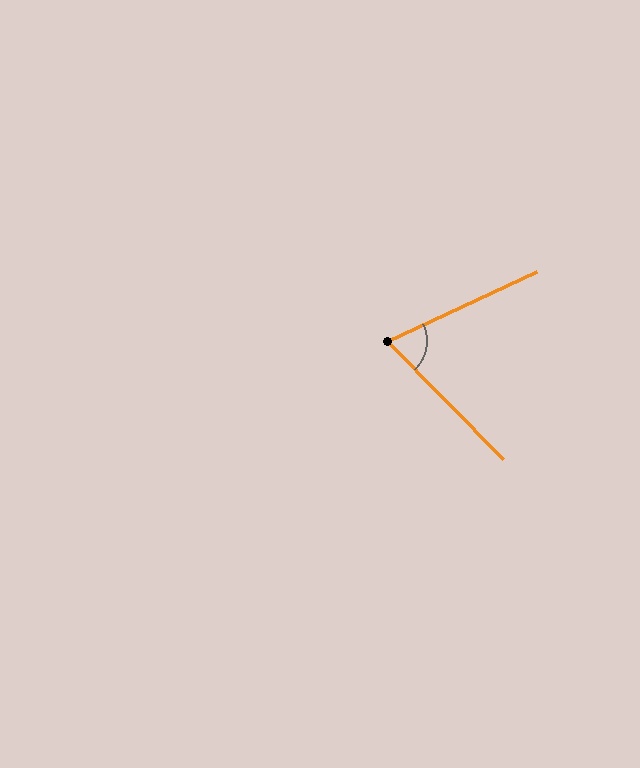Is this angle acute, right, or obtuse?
It is acute.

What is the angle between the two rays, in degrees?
Approximately 70 degrees.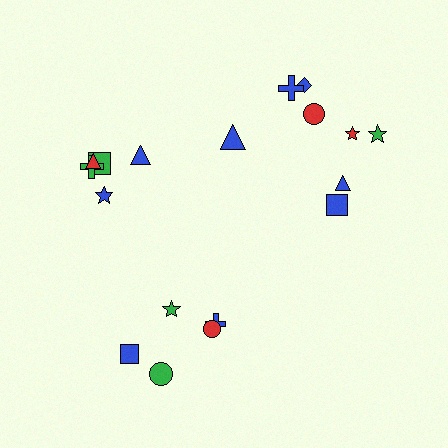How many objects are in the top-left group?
There are 5 objects.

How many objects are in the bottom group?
There are 5 objects.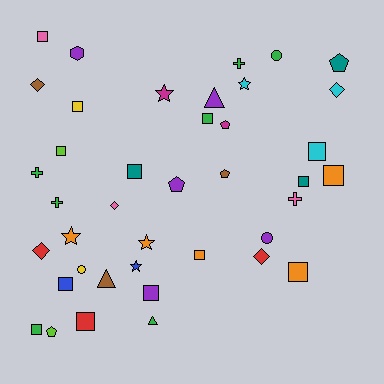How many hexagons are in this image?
There is 1 hexagon.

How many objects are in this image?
There are 40 objects.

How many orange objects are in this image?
There are 5 orange objects.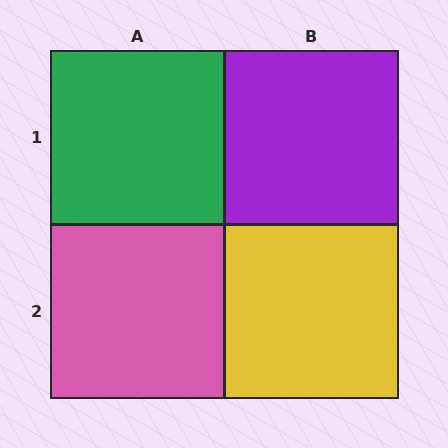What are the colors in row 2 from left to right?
Pink, yellow.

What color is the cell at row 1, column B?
Purple.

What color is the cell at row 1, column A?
Green.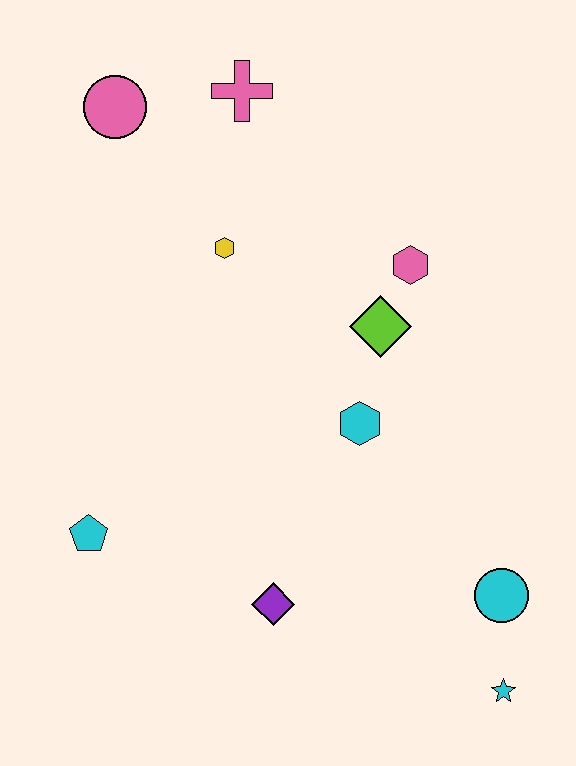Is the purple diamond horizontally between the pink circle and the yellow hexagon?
No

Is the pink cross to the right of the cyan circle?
No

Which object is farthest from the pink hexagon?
The cyan star is farthest from the pink hexagon.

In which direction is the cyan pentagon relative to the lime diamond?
The cyan pentagon is to the left of the lime diamond.